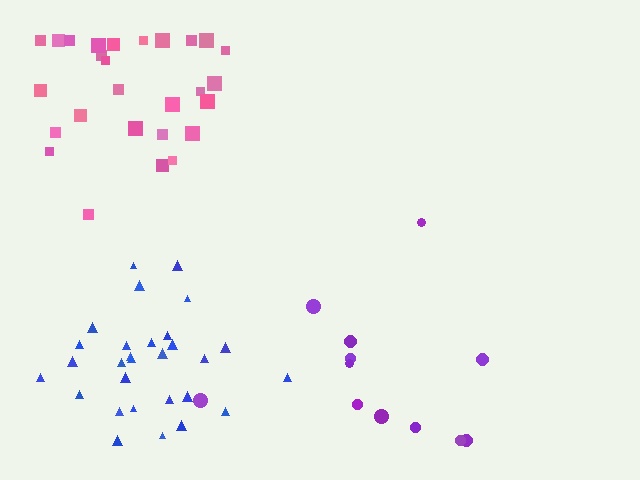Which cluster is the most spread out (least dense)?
Purple.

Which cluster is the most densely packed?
Blue.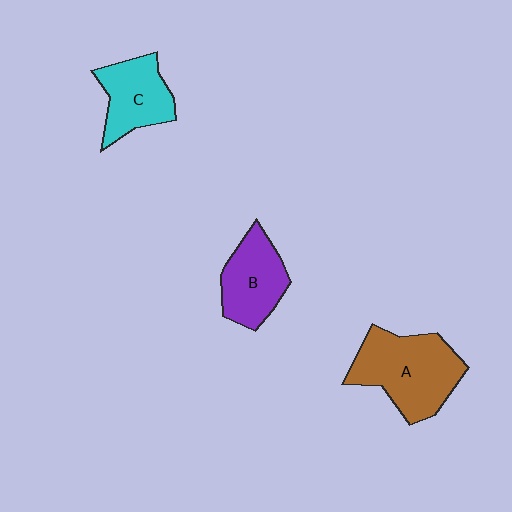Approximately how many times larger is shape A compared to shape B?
Approximately 1.5 times.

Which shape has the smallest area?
Shape C (cyan).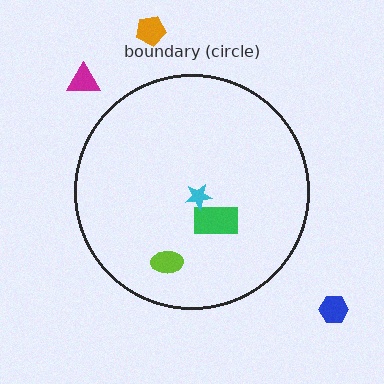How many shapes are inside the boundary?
3 inside, 3 outside.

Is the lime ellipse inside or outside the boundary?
Inside.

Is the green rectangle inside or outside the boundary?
Inside.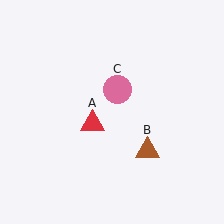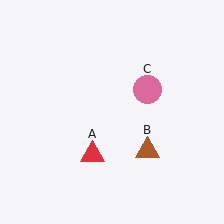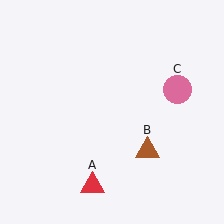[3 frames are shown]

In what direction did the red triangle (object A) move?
The red triangle (object A) moved down.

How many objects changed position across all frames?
2 objects changed position: red triangle (object A), pink circle (object C).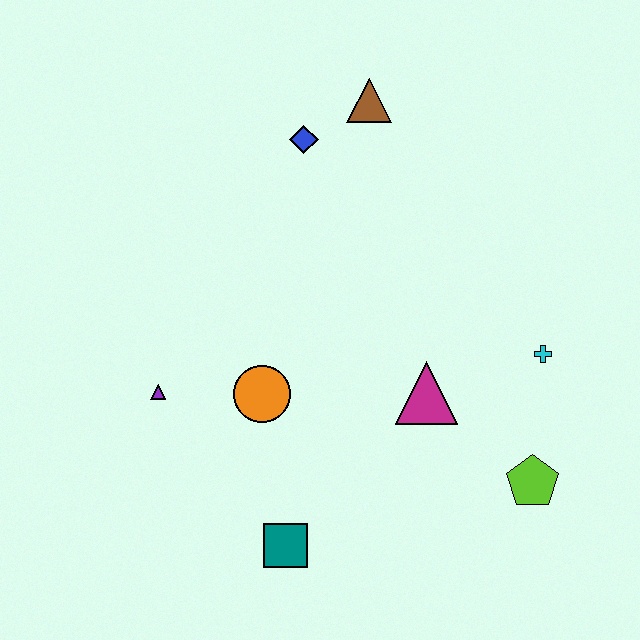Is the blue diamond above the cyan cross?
Yes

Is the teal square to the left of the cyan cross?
Yes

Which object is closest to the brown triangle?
The blue diamond is closest to the brown triangle.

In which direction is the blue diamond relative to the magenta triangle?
The blue diamond is above the magenta triangle.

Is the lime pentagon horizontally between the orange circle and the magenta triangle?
No